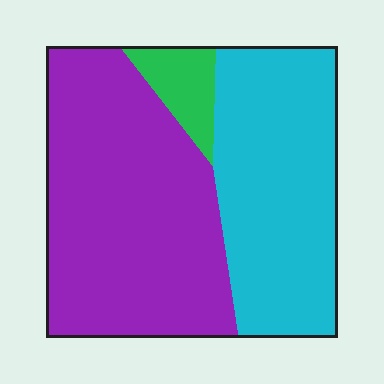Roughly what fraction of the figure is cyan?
Cyan takes up about two fifths (2/5) of the figure.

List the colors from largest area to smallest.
From largest to smallest: purple, cyan, green.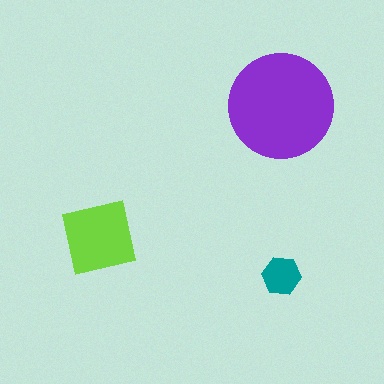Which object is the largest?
The purple circle.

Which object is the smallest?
The teal hexagon.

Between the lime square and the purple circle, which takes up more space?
The purple circle.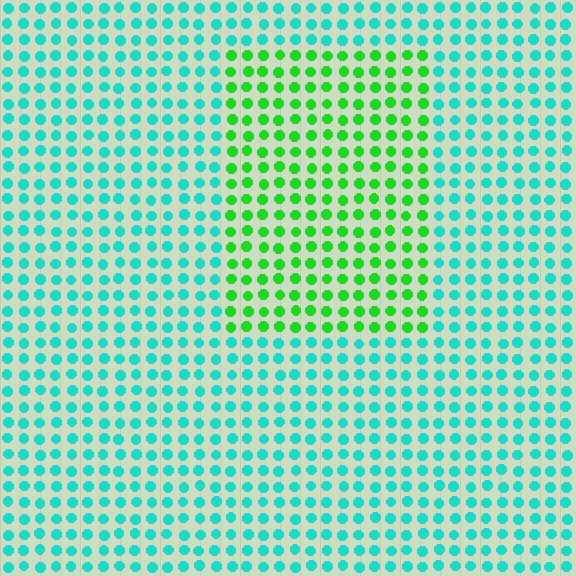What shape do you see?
I see a rectangle.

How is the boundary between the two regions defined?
The boundary is defined purely by a slight shift in hue (about 52 degrees). Spacing, size, and orientation are identical on both sides.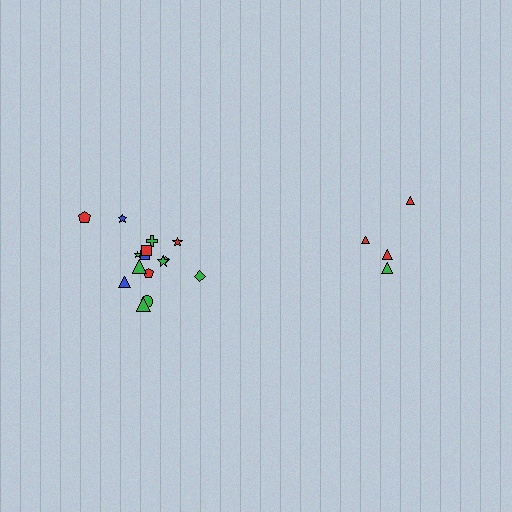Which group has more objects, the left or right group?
The left group.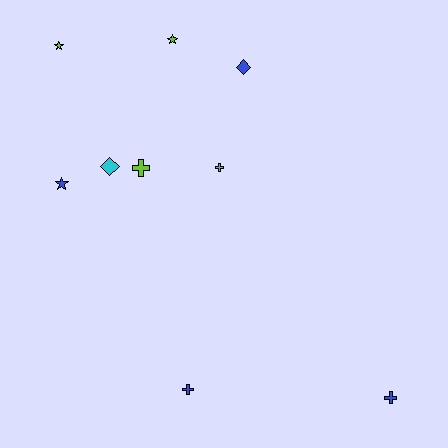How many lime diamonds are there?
There are no lime diamonds.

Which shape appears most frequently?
Cross, with 4 objects.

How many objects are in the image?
There are 9 objects.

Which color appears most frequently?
Blue, with 4 objects.